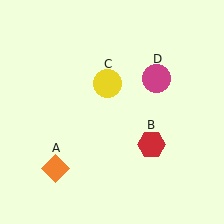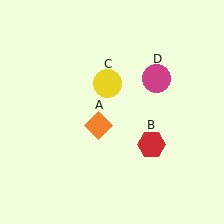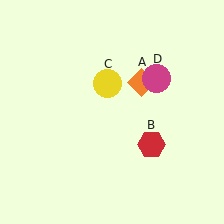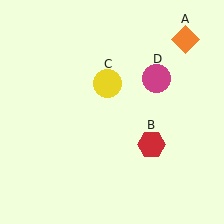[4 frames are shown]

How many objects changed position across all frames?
1 object changed position: orange diamond (object A).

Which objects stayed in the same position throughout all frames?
Red hexagon (object B) and yellow circle (object C) and magenta circle (object D) remained stationary.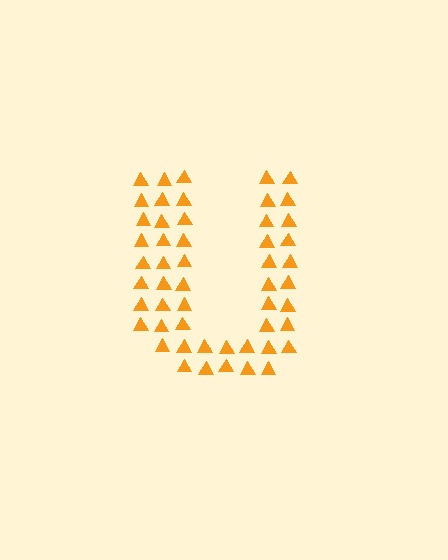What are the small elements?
The small elements are triangles.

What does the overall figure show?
The overall figure shows the letter U.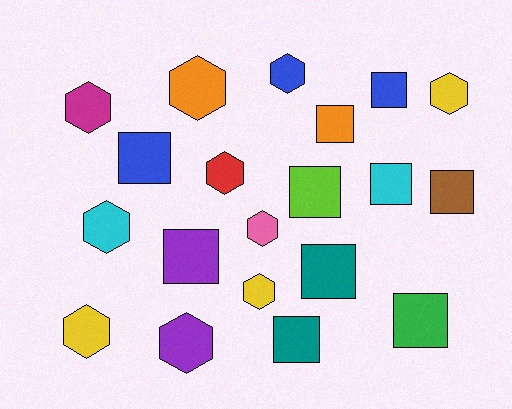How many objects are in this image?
There are 20 objects.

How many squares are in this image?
There are 10 squares.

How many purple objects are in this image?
There are 2 purple objects.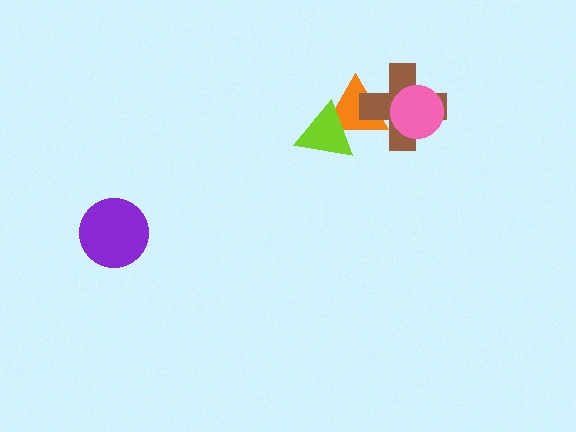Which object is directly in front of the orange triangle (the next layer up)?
The lime triangle is directly in front of the orange triangle.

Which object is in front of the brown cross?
The pink circle is in front of the brown cross.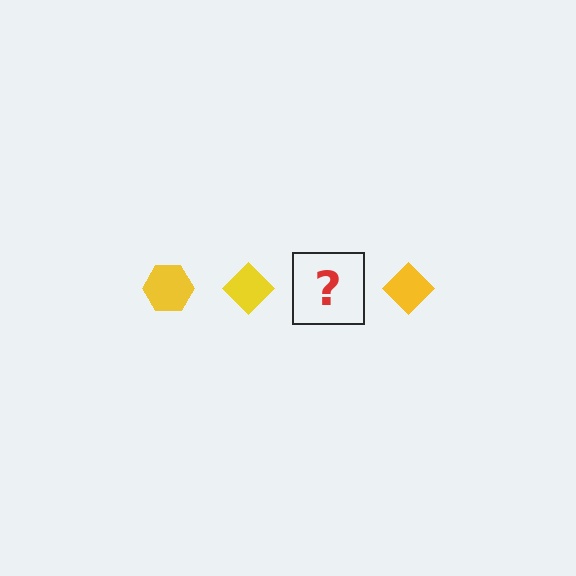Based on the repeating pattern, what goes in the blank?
The blank should be a yellow hexagon.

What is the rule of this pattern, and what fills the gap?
The rule is that the pattern cycles through hexagon, diamond shapes in yellow. The gap should be filled with a yellow hexagon.